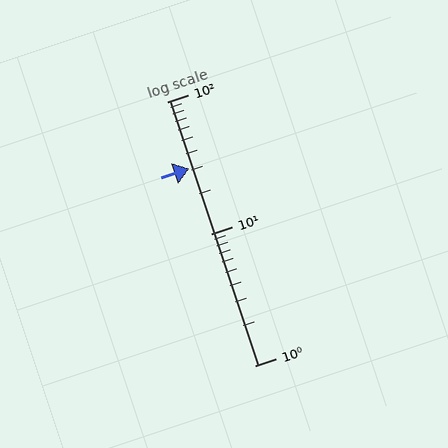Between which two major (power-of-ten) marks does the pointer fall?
The pointer is between 10 and 100.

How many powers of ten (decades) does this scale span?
The scale spans 2 decades, from 1 to 100.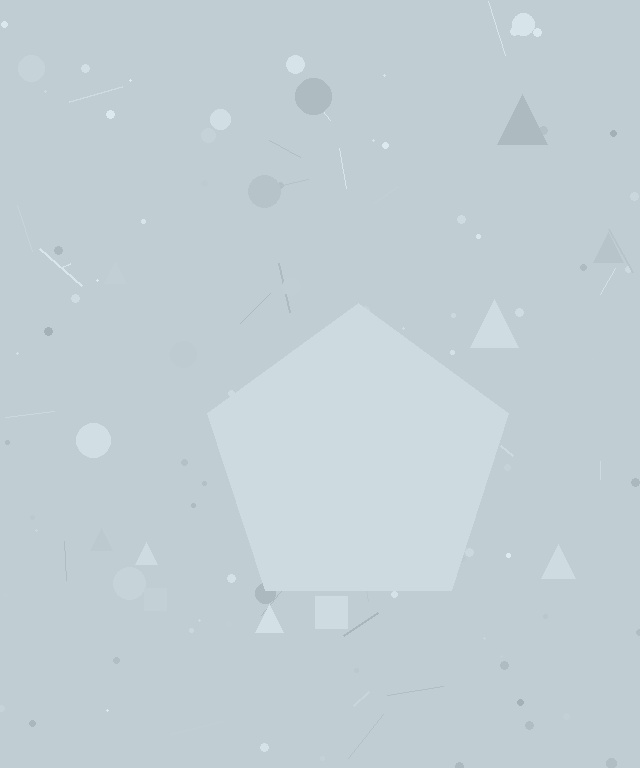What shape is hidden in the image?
A pentagon is hidden in the image.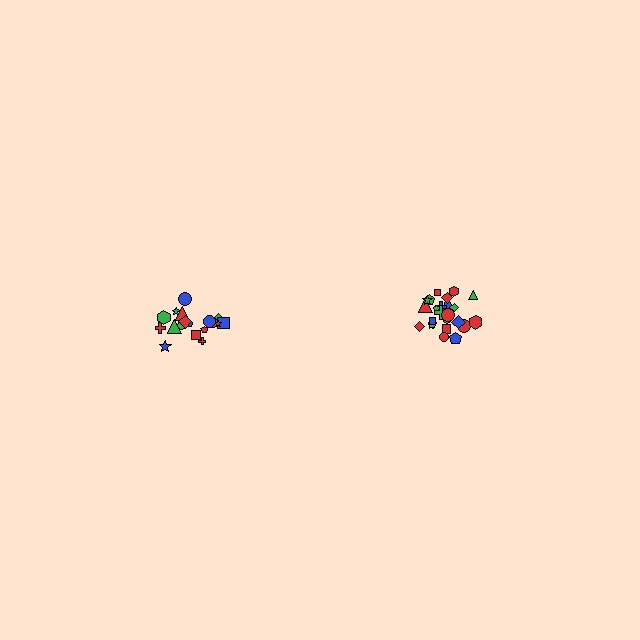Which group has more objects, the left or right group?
The right group.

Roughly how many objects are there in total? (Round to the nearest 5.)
Roughly 45 objects in total.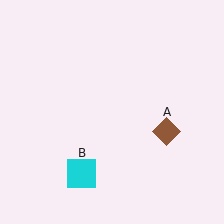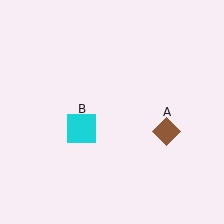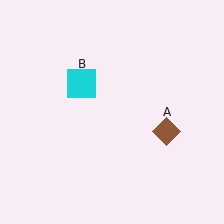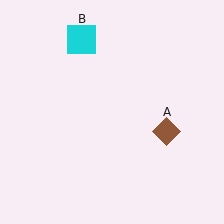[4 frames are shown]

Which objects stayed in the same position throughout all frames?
Brown diamond (object A) remained stationary.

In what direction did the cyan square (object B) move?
The cyan square (object B) moved up.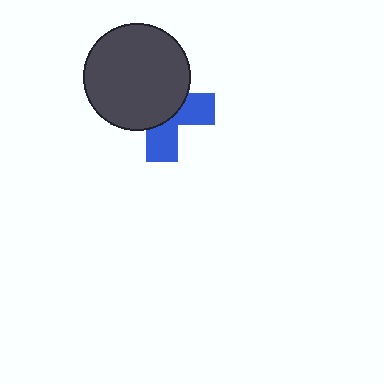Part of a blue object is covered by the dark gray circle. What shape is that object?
It is a cross.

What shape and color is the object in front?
The object in front is a dark gray circle.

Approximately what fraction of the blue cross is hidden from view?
Roughly 60% of the blue cross is hidden behind the dark gray circle.